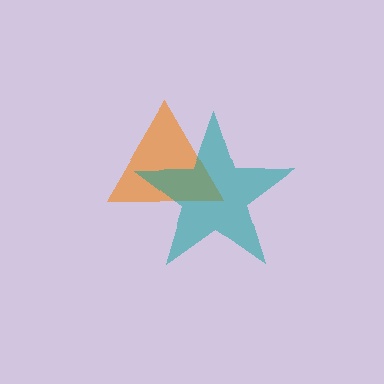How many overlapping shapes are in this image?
There are 2 overlapping shapes in the image.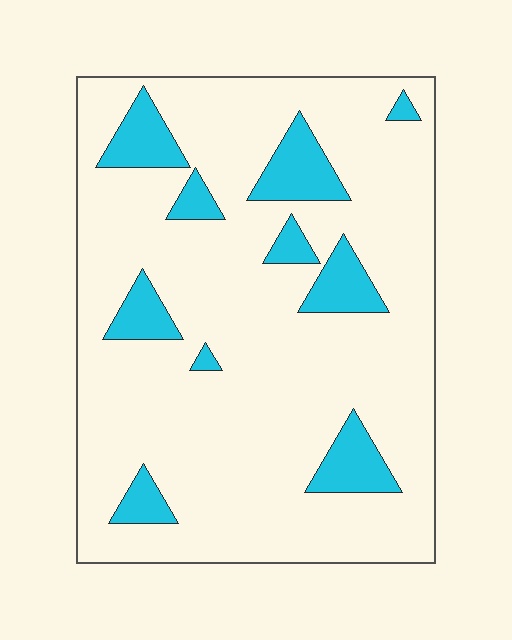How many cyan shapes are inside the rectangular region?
10.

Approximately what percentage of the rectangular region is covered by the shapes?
Approximately 15%.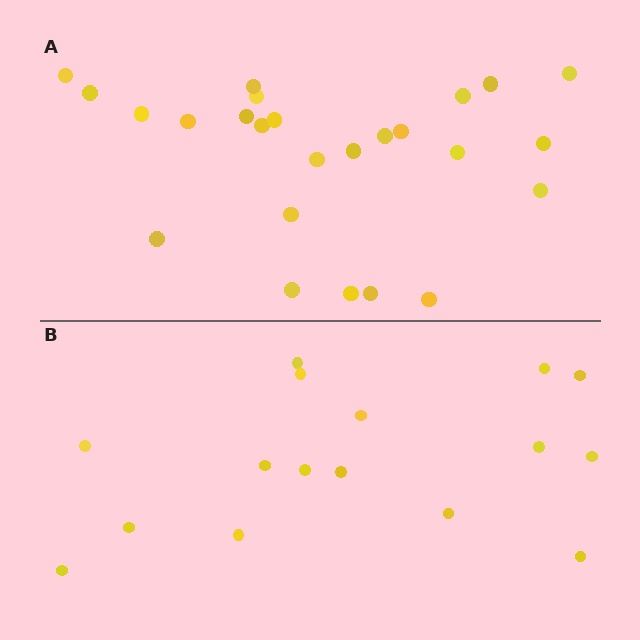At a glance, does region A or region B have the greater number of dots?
Region A (the top region) has more dots.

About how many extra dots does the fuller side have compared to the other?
Region A has roughly 8 or so more dots than region B.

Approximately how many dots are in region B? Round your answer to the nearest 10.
About 20 dots. (The exact count is 16, which rounds to 20.)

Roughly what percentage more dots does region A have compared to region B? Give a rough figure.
About 55% more.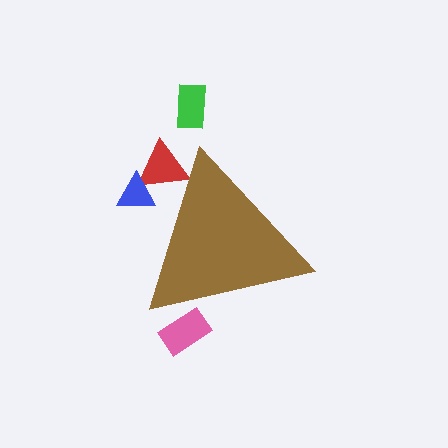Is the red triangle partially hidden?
Yes, the red triangle is partially hidden behind the brown triangle.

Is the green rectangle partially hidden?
No, the green rectangle is fully visible.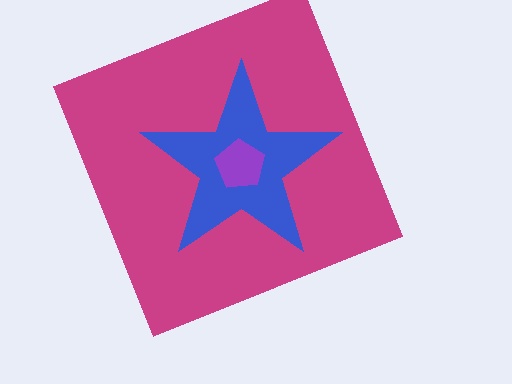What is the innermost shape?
The purple pentagon.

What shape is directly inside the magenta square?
The blue star.